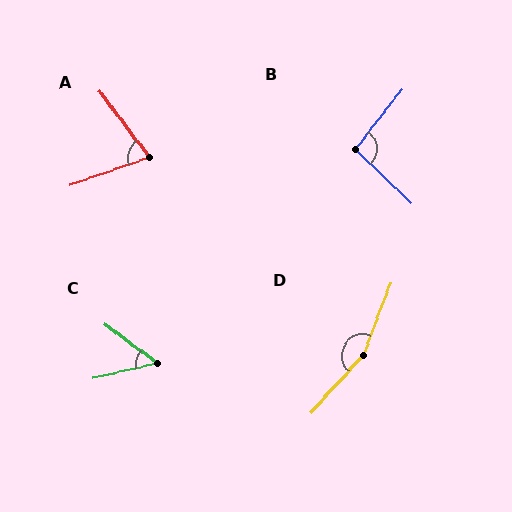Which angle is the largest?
D, at approximately 159 degrees.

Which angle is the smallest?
C, at approximately 50 degrees.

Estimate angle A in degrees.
Approximately 72 degrees.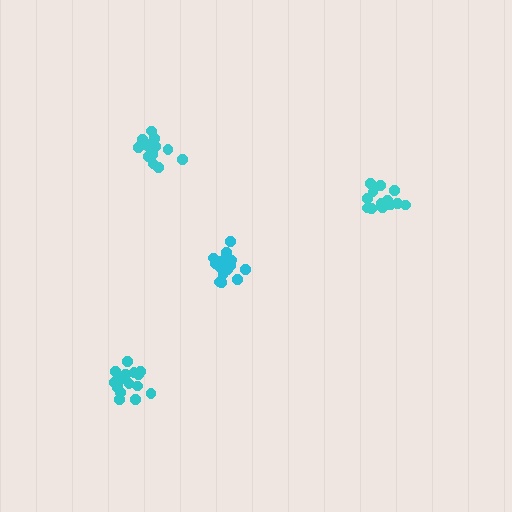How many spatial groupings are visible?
There are 4 spatial groupings.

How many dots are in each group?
Group 1: 14 dots, Group 2: 14 dots, Group 3: 18 dots, Group 4: 16 dots (62 total).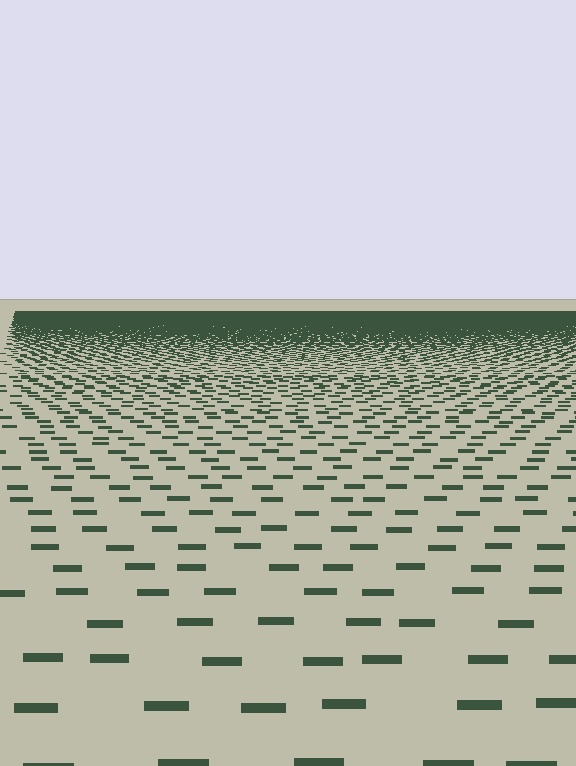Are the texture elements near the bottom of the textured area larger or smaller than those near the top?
Larger. Near the bottom, elements are closer to the viewer and appear at a bigger on-screen size.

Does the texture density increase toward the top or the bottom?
Density increases toward the top.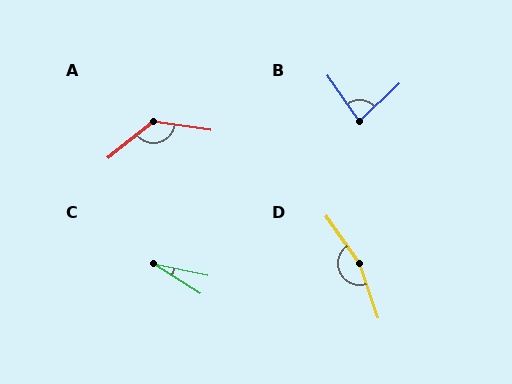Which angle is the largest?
D, at approximately 163 degrees.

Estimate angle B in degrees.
Approximately 81 degrees.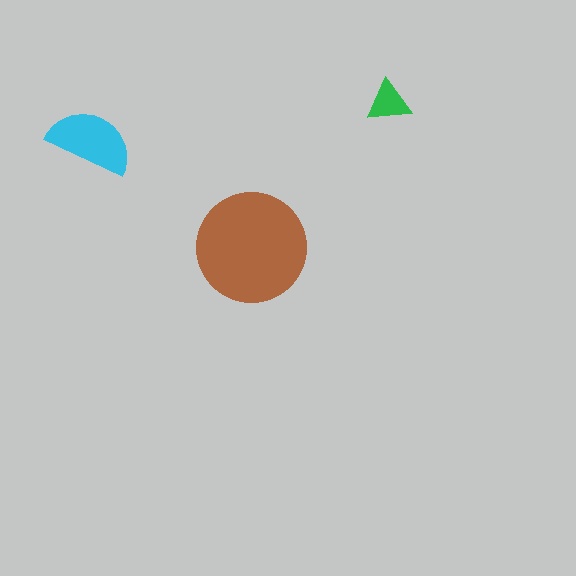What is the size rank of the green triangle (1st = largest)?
3rd.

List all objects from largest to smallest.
The brown circle, the cyan semicircle, the green triangle.